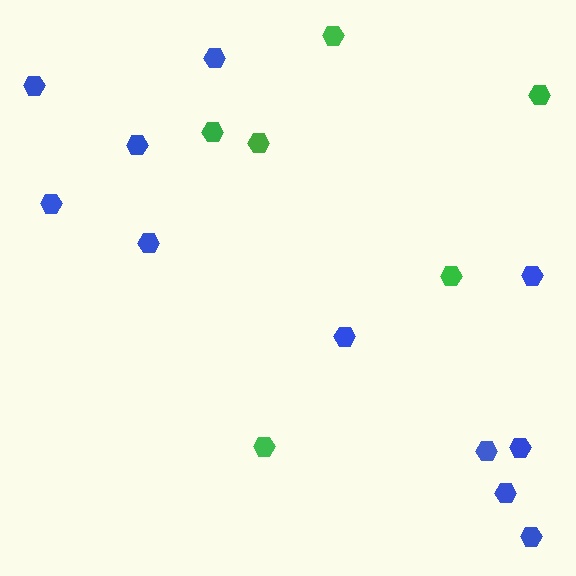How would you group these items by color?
There are 2 groups: one group of blue hexagons (11) and one group of green hexagons (6).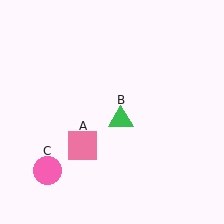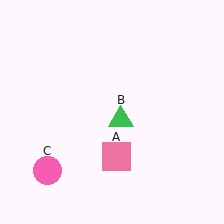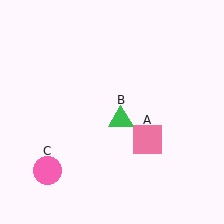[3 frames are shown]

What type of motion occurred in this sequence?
The pink square (object A) rotated counterclockwise around the center of the scene.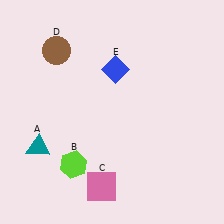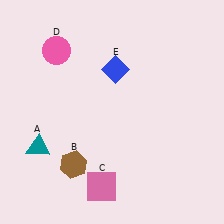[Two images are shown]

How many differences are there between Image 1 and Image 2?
There are 2 differences between the two images.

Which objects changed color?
B changed from lime to brown. D changed from brown to pink.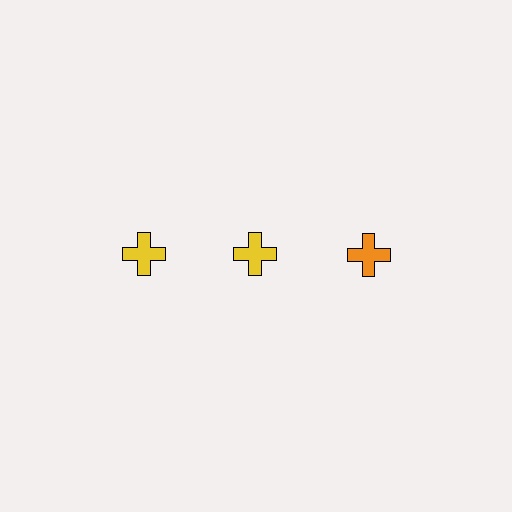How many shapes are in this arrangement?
There are 3 shapes arranged in a grid pattern.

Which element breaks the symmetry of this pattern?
The orange cross in the top row, center column breaks the symmetry. All other shapes are yellow crosses.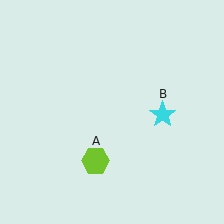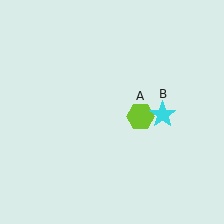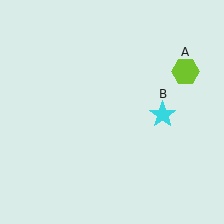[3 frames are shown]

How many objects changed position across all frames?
1 object changed position: lime hexagon (object A).